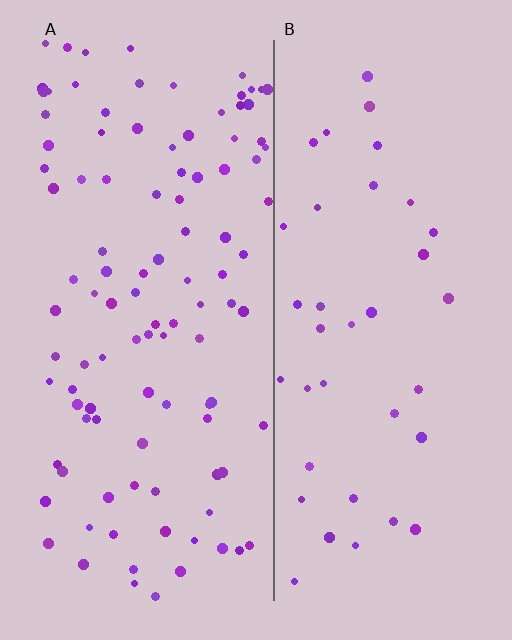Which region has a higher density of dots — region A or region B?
A (the left).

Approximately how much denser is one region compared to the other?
Approximately 2.7× — region A over region B.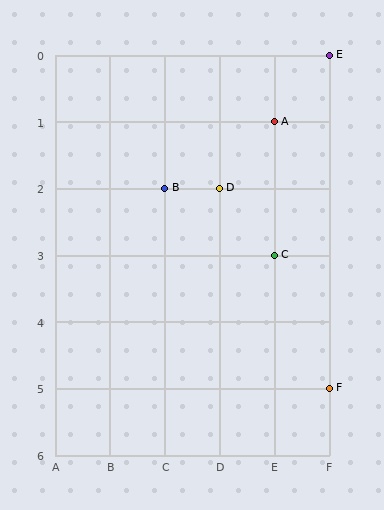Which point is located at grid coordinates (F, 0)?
Point E is at (F, 0).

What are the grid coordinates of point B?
Point B is at grid coordinates (C, 2).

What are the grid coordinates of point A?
Point A is at grid coordinates (E, 1).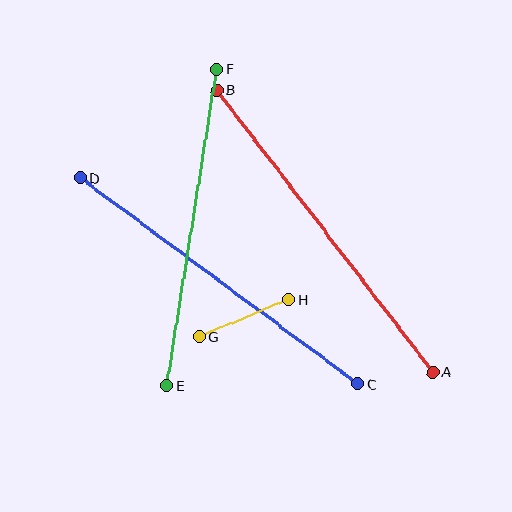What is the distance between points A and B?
The distance is approximately 355 pixels.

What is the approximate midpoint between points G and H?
The midpoint is at approximately (244, 318) pixels.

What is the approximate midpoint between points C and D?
The midpoint is at approximately (219, 281) pixels.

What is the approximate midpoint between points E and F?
The midpoint is at approximately (192, 228) pixels.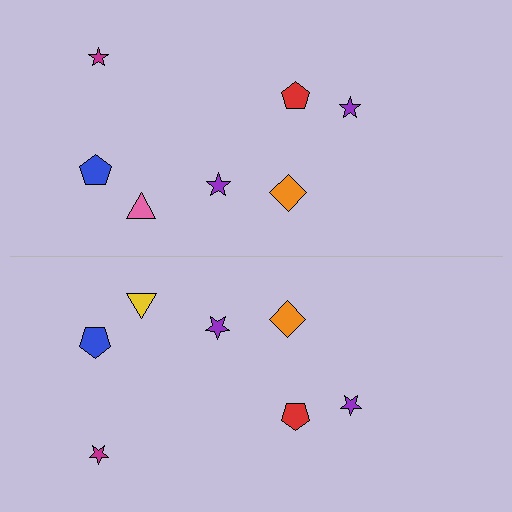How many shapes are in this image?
There are 14 shapes in this image.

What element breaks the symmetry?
The yellow triangle on the bottom side breaks the symmetry — its mirror counterpart is pink.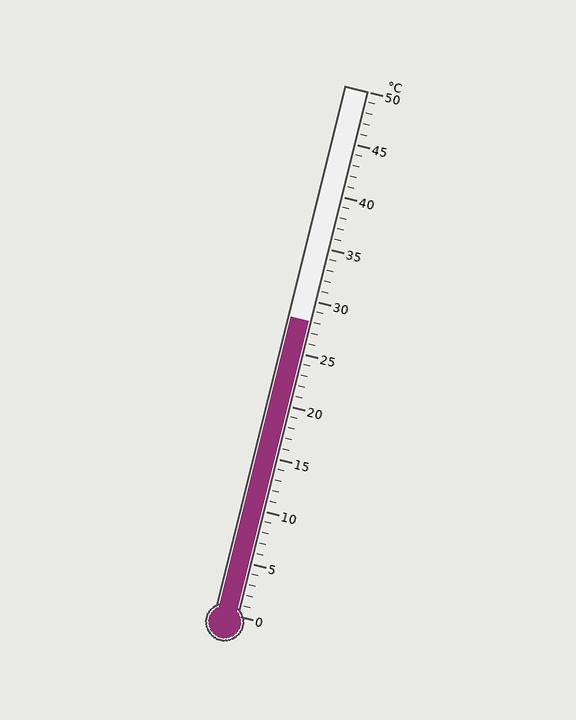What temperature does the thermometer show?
The thermometer shows approximately 28°C.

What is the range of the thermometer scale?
The thermometer scale ranges from 0°C to 50°C.